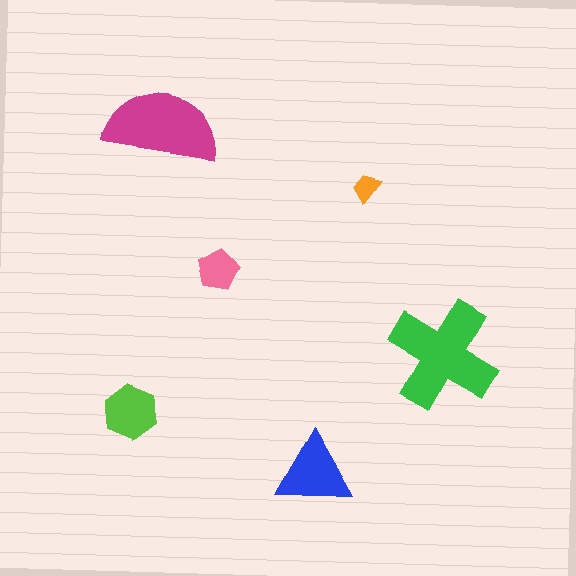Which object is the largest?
The green cross.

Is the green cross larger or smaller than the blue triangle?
Larger.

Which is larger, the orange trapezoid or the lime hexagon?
The lime hexagon.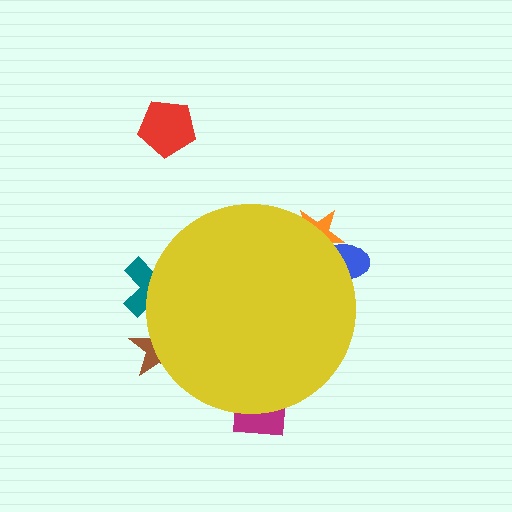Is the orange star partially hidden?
Yes, the orange star is partially hidden behind the yellow circle.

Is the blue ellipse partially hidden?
Yes, the blue ellipse is partially hidden behind the yellow circle.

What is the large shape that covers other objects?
A yellow circle.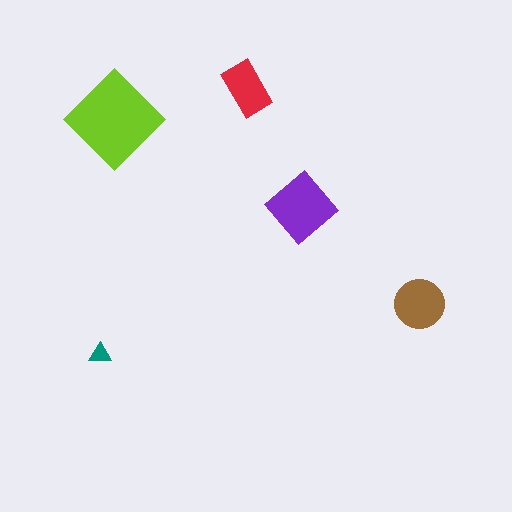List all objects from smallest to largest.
The teal triangle, the red rectangle, the brown circle, the purple diamond, the lime diamond.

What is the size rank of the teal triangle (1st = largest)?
5th.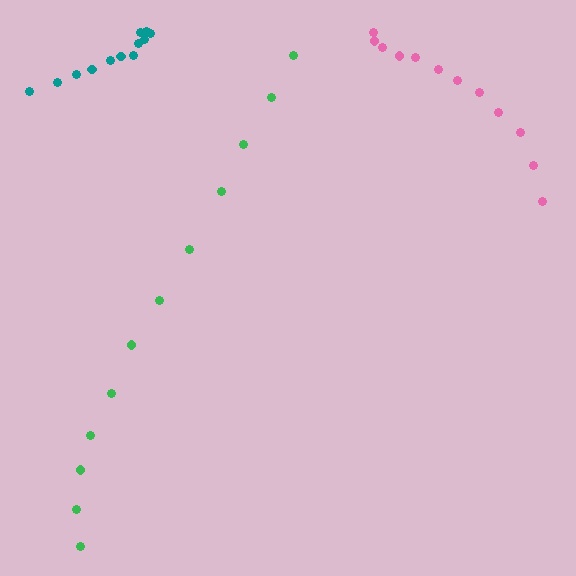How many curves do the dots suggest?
There are 3 distinct paths.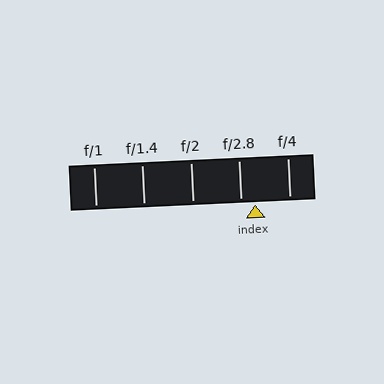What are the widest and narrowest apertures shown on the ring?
The widest aperture shown is f/1 and the narrowest is f/4.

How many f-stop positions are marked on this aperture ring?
There are 5 f-stop positions marked.